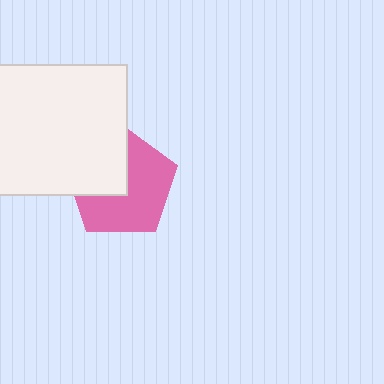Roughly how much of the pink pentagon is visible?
About half of it is visible (roughly 62%).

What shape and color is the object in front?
The object in front is a white square.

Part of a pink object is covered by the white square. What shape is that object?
It is a pentagon.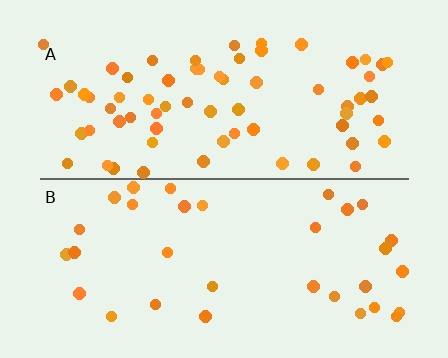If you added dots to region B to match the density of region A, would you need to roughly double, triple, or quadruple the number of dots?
Approximately double.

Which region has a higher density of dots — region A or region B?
A (the top).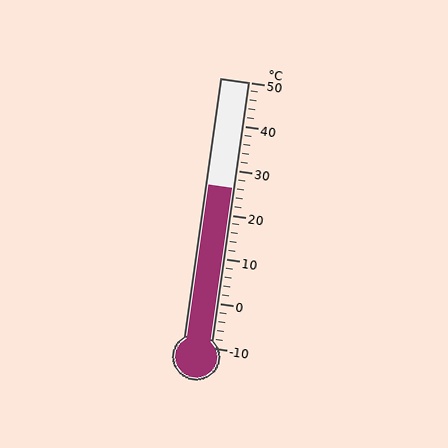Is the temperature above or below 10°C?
The temperature is above 10°C.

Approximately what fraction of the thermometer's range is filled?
The thermometer is filled to approximately 60% of its range.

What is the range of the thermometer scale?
The thermometer scale ranges from -10°C to 50°C.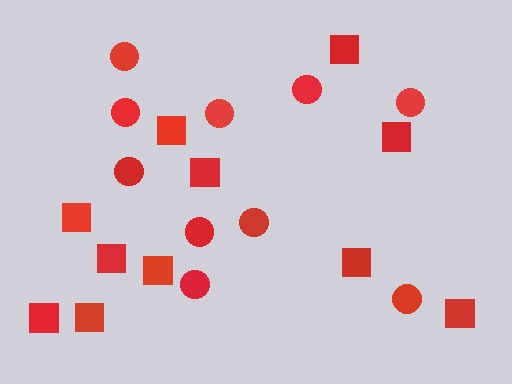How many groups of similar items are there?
There are 2 groups: one group of circles (10) and one group of squares (11).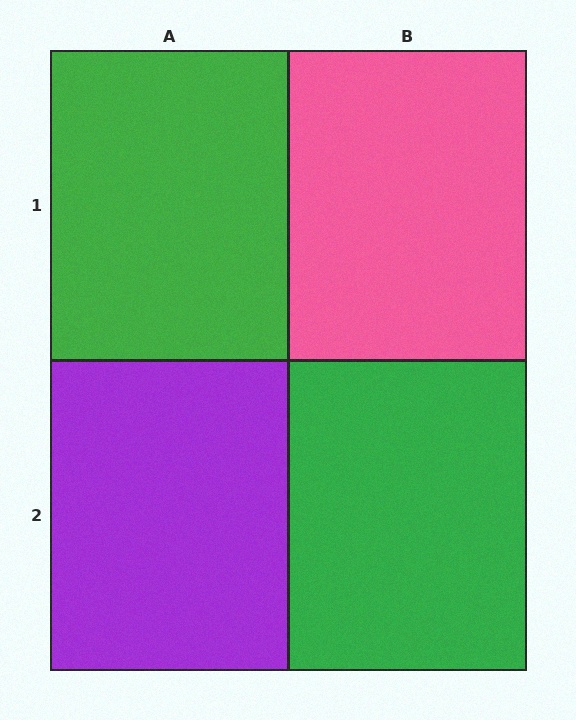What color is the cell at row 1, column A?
Green.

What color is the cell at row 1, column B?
Pink.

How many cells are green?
2 cells are green.